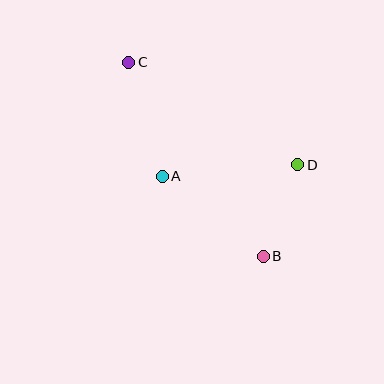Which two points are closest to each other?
Points B and D are closest to each other.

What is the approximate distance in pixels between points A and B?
The distance between A and B is approximately 129 pixels.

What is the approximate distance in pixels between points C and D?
The distance between C and D is approximately 197 pixels.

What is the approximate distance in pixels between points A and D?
The distance between A and D is approximately 136 pixels.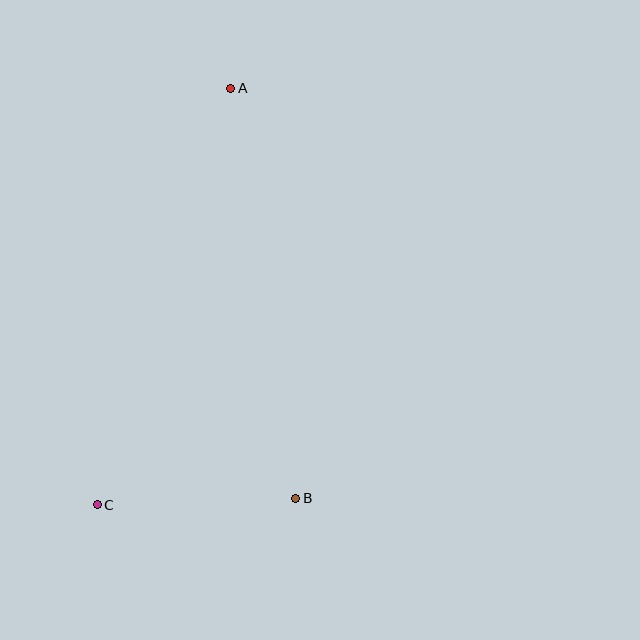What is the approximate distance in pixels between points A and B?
The distance between A and B is approximately 415 pixels.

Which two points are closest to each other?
Points B and C are closest to each other.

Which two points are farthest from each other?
Points A and C are farthest from each other.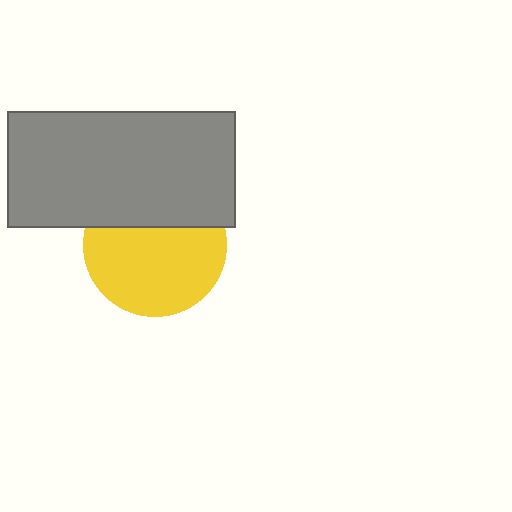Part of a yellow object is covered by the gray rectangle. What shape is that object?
It is a circle.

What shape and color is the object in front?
The object in front is a gray rectangle.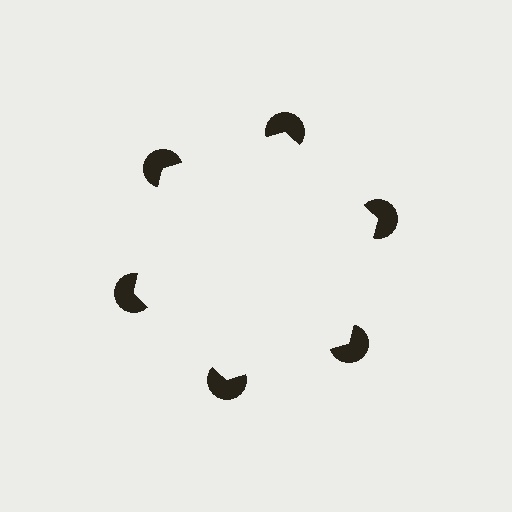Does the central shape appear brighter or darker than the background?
It typically appears slightly brighter than the background, even though no actual brightness change is drawn.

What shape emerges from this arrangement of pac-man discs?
An illusory hexagon — its edges are inferred from the aligned wedge cuts in the pac-man discs, not physically drawn.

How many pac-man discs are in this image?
There are 6 — one at each vertex of the illusory hexagon.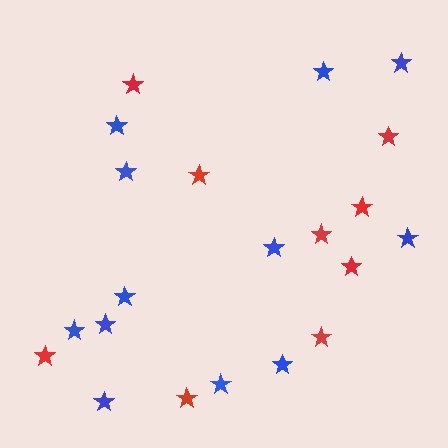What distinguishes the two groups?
There are 2 groups: one group of red stars (9) and one group of blue stars (12).